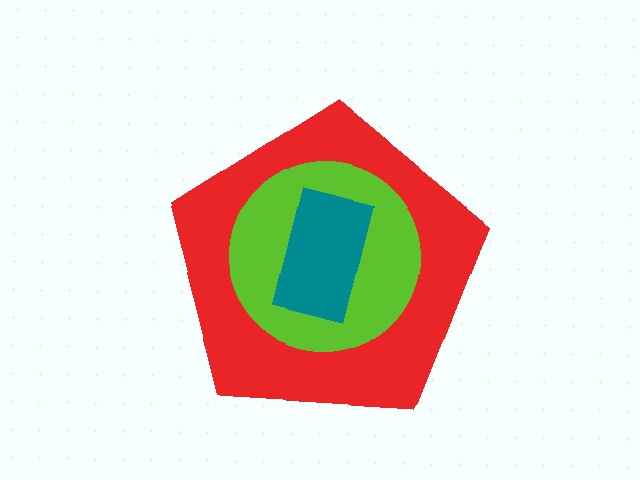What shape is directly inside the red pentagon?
The lime circle.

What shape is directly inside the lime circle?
The teal rectangle.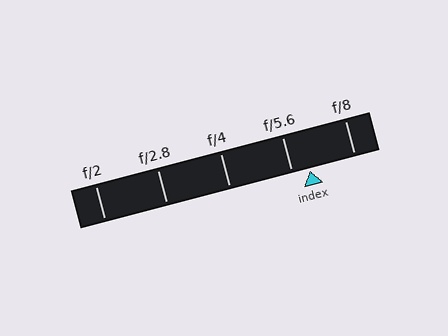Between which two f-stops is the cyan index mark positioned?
The index mark is between f/5.6 and f/8.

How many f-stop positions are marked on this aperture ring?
There are 5 f-stop positions marked.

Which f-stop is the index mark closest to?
The index mark is closest to f/5.6.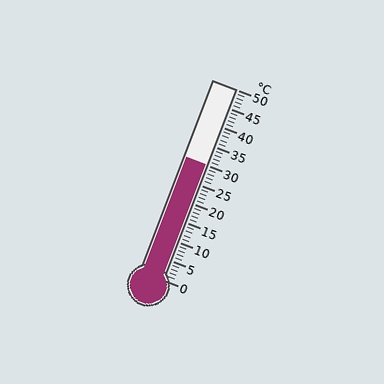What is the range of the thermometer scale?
The thermometer scale ranges from 0°C to 50°C.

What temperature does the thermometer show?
The thermometer shows approximately 30°C.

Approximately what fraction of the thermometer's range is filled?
The thermometer is filled to approximately 60% of its range.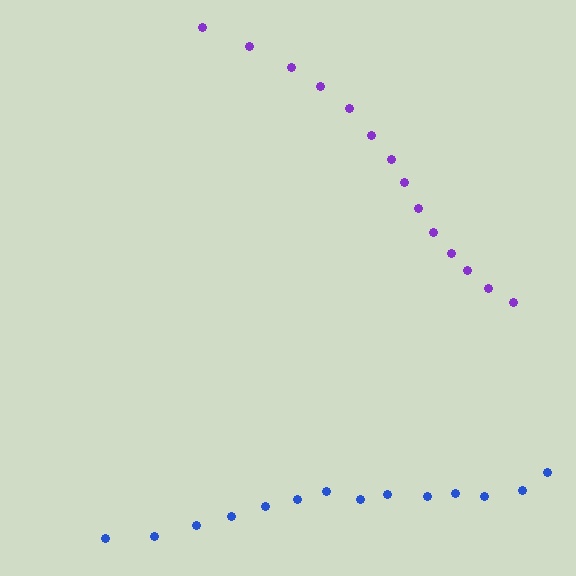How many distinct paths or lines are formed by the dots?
There are 2 distinct paths.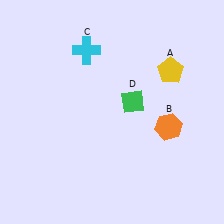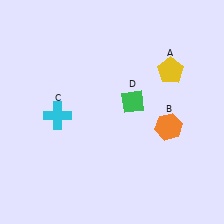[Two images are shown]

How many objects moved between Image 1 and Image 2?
1 object moved between the two images.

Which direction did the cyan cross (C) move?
The cyan cross (C) moved down.